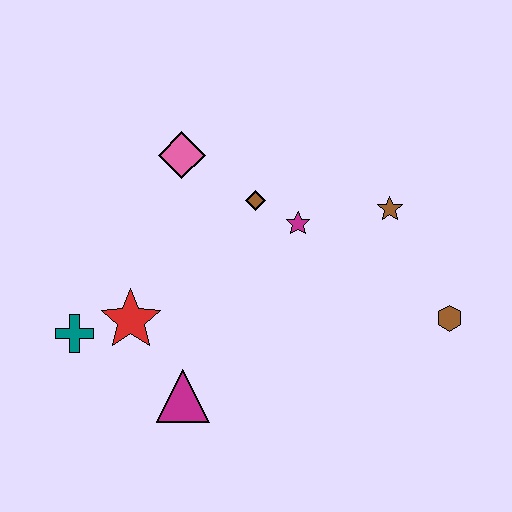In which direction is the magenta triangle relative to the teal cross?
The magenta triangle is to the right of the teal cross.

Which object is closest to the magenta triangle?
The red star is closest to the magenta triangle.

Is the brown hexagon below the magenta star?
Yes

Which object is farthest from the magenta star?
The teal cross is farthest from the magenta star.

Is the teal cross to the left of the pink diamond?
Yes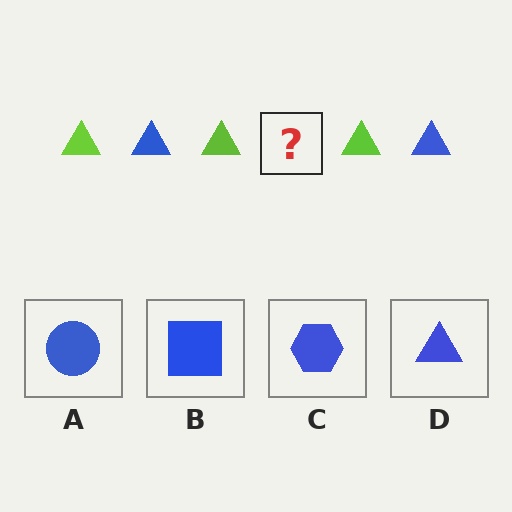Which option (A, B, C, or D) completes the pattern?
D.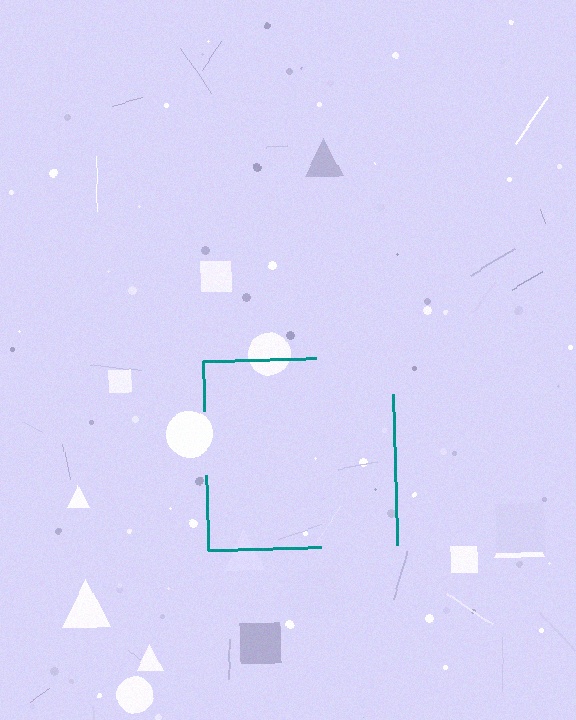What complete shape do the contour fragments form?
The contour fragments form a square.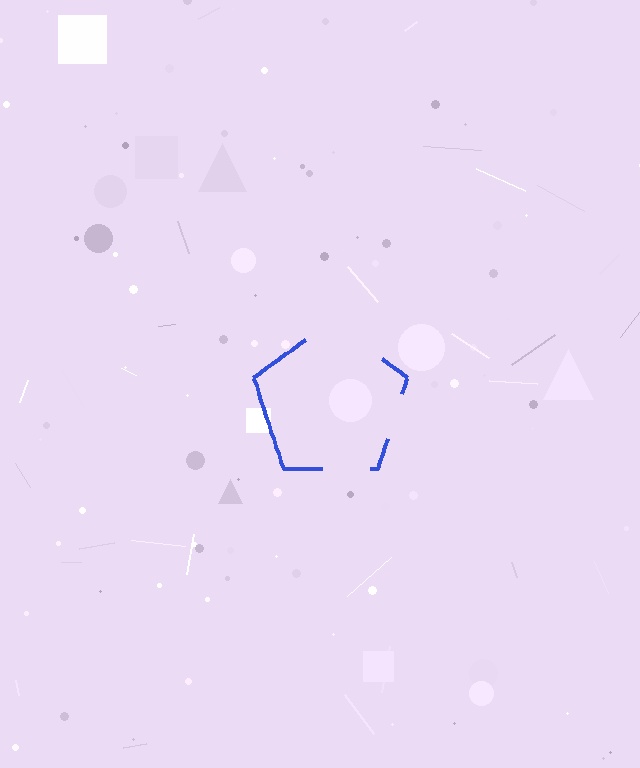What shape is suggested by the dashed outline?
The dashed outline suggests a pentagon.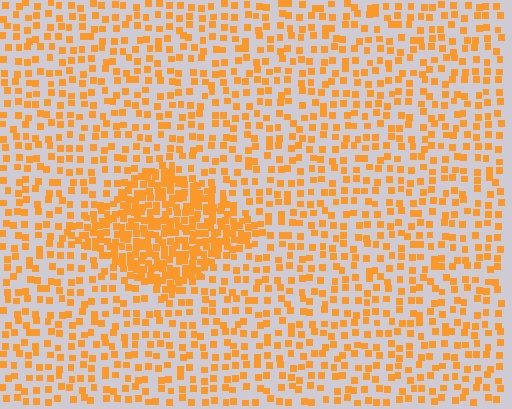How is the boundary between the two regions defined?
The boundary is defined by a change in element density (approximately 2.5x ratio). All elements are the same color, size, and shape.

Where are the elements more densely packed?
The elements are more densely packed inside the diamond boundary.